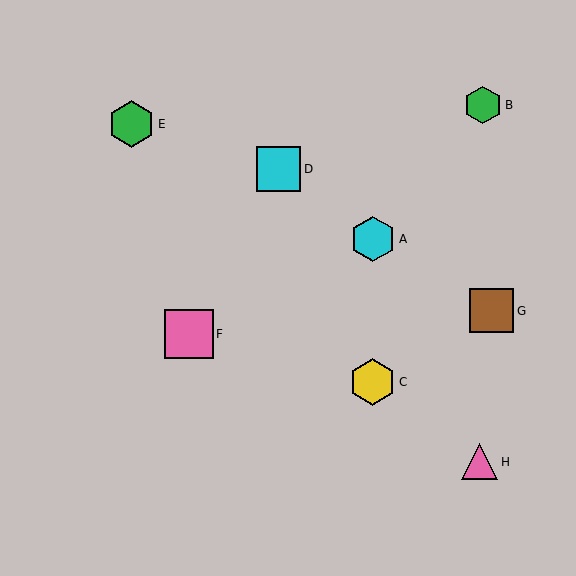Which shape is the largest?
The pink square (labeled F) is the largest.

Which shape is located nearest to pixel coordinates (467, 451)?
The pink triangle (labeled H) at (480, 462) is nearest to that location.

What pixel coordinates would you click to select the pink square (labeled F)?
Click at (189, 334) to select the pink square F.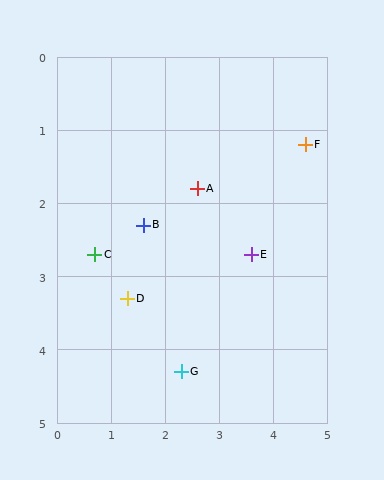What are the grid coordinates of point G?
Point G is at approximately (2.3, 4.3).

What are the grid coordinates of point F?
Point F is at approximately (4.6, 1.2).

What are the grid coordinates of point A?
Point A is at approximately (2.6, 1.8).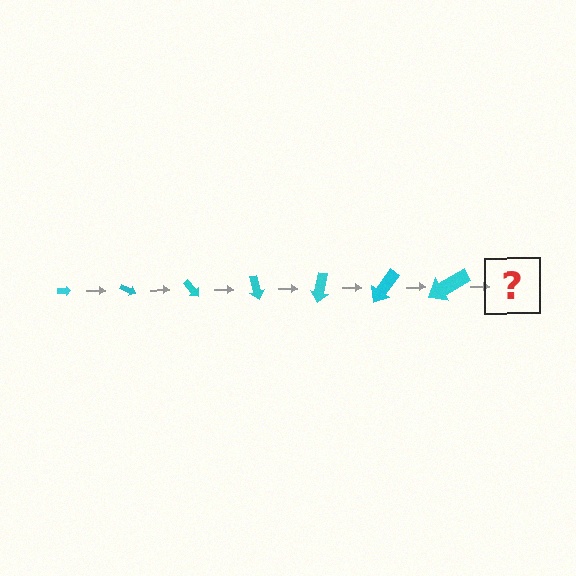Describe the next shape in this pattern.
It should be an arrow, larger than the previous one and rotated 175 degrees from the start.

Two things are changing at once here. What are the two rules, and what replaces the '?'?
The two rules are that the arrow grows larger each step and it rotates 25 degrees each step. The '?' should be an arrow, larger than the previous one and rotated 175 degrees from the start.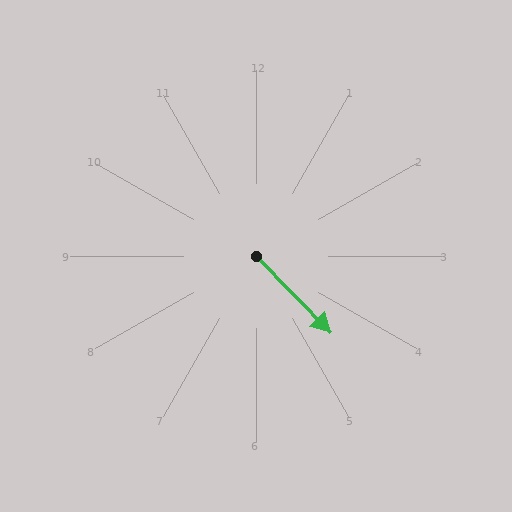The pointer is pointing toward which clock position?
Roughly 5 o'clock.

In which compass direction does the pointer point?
Southeast.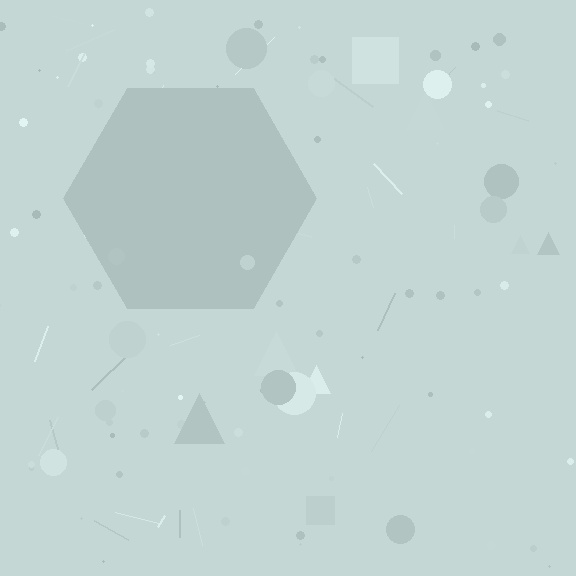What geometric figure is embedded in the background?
A hexagon is embedded in the background.